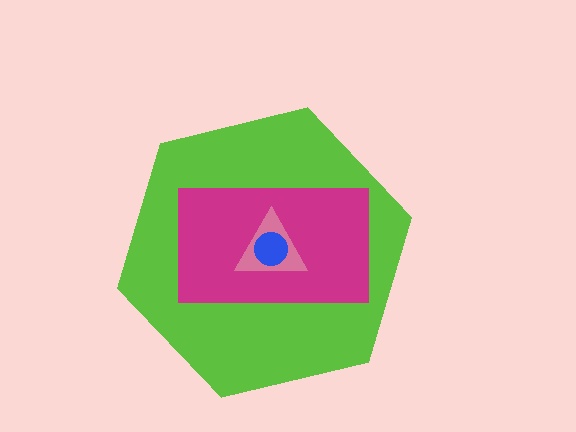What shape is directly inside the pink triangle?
The blue circle.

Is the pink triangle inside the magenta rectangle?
Yes.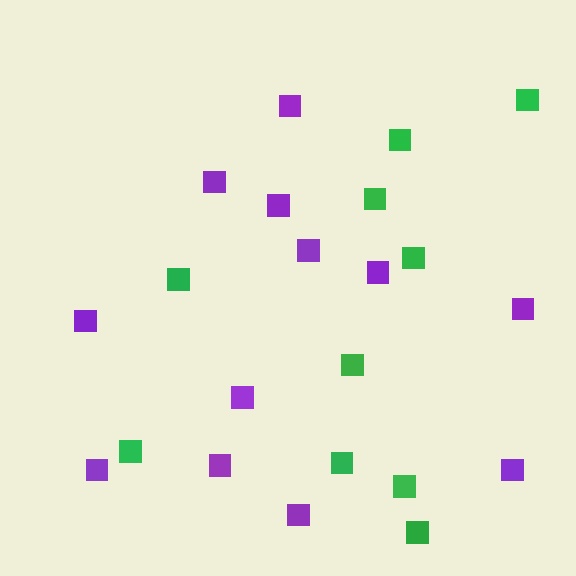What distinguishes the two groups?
There are 2 groups: one group of green squares (10) and one group of purple squares (12).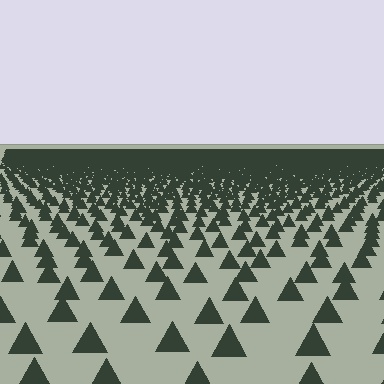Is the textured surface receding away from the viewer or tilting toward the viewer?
The surface is receding away from the viewer. Texture elements get smaller and denser toward the top.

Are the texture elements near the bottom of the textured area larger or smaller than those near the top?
Larger. Near the bottom, elements are closer to the viewer and appear at a bigger on-screen size.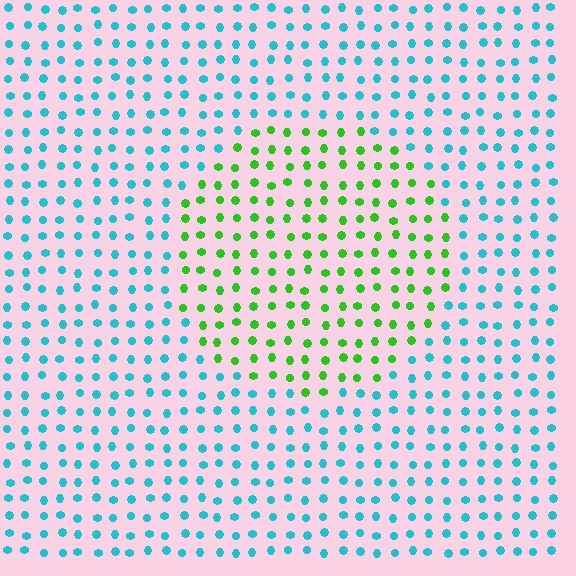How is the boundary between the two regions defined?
The boundary is defined purely by a slight shift in hue (about 64 degrees). Spacing, size, and orientation are identical on both sides.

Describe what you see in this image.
The image is filled with small cyan elements in a uniform arrangement. A circle-shaped region is visible where the elements are tinted to a slightly different hue, forming a subtle color boundary.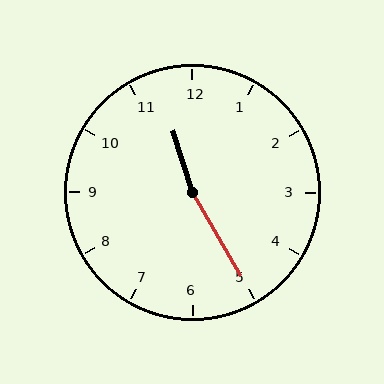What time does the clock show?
11:25.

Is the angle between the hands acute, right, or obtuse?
It is obtuse.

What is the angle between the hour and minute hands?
Approximately 168 degrees.